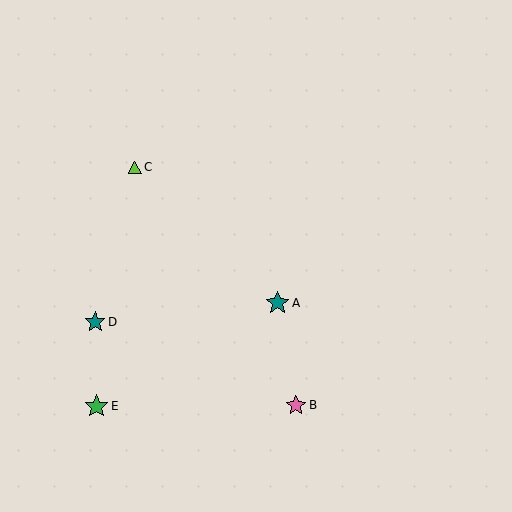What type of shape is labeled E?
Shape E is a green star.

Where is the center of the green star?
The center of the green star is at (96, 406).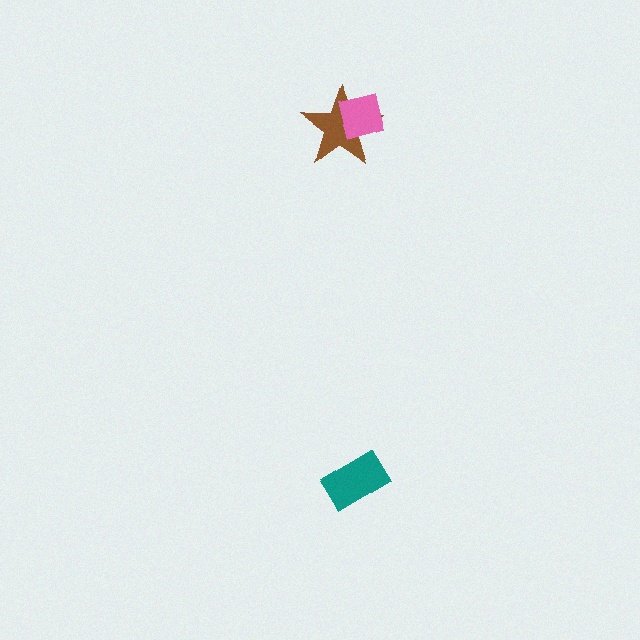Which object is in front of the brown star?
The pink diamond is in front of the brown star.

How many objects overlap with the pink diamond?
1 object overlaps with the pink diamond.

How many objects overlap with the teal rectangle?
0 objects overlap with the teal rectangle.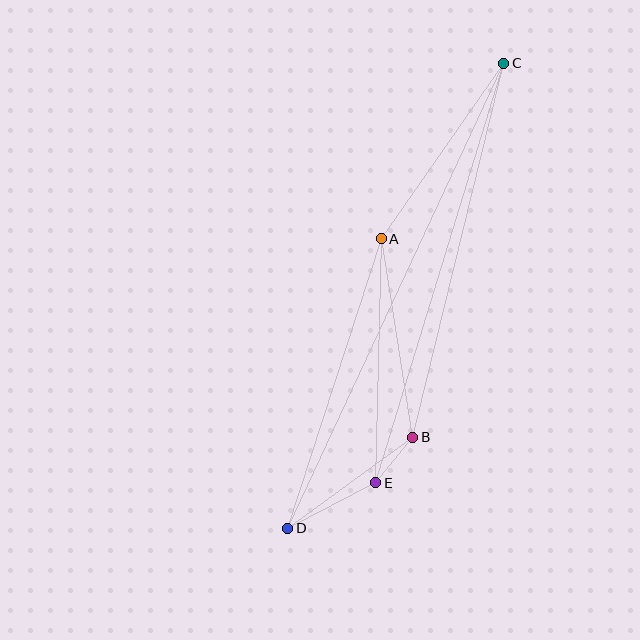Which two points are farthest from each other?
Points C and D are farthest from each other.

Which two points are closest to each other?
Points B and E are closest to each other.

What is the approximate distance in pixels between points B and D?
The distance between B and D is approximately 155 pixels.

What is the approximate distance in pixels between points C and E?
The distance between C and E is approximately 439 pixels.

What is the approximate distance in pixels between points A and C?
The distance between A and C is approximately 214 pixels.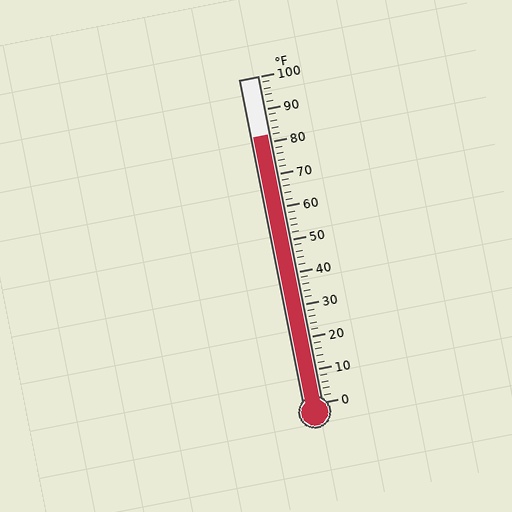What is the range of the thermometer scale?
The thermometer scale ranges from 0°F to 100°F.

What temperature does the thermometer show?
The thermometer shows approximately 82°F.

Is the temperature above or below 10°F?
The temperature is above 10°F.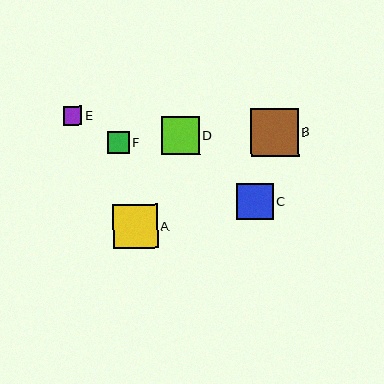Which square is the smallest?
Square E is the smallest with a size of approximately 18 pixels.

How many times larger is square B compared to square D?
Square B is approximately 1.3 times the size of square D.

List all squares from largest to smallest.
From largest to smallest: B, A, D, C, F, E.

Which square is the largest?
Square B is the largest with a size of approximately 48 pixels.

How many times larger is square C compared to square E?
Square C is approximately 2.0 times the size of square E.